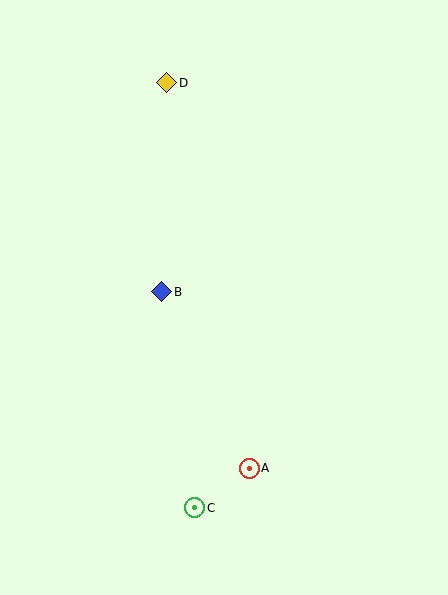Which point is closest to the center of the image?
Point B at (162, 292) is closest to the center.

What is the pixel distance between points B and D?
The distance between B and D is 209 pixels.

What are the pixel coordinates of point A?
Point A is at (249, 468).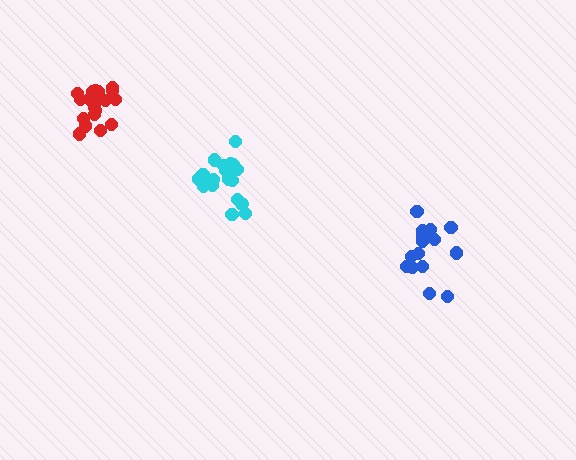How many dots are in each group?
Group 1: 15 dots, Group 2: 20 dots, Group 3: 20 dots (55 total).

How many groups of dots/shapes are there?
There are 3 groups.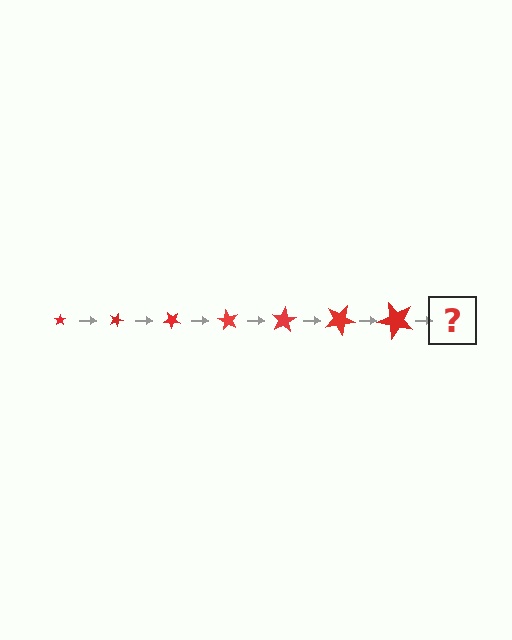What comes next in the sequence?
The next element should be a star, larger than the previous one and rotated 140 degrees from the start.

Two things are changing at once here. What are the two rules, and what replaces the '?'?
The two rules are that the star grows larger each step and it rotates 20 degrees each step. The '?' should be a star, larger than the previous one and rotated 140 degrees from the start.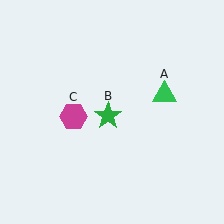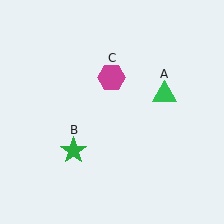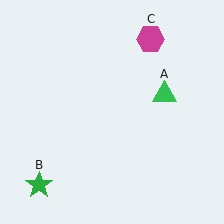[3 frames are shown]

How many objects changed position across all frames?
2 objects changed position: green star (object B), magenta hexagon (object C).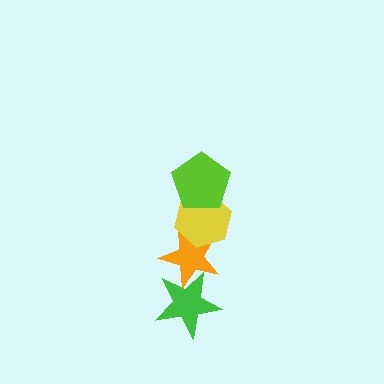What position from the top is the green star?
The green star is 4th from the top.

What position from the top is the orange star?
The orange star is 3rd from the top.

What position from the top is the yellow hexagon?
The yellow hexagon is 2nd from the top.